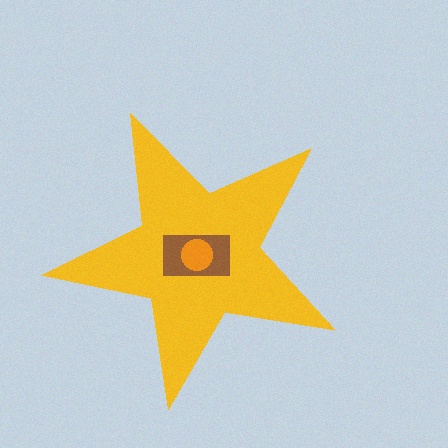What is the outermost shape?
The yellow star.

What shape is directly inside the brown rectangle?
The orange circle.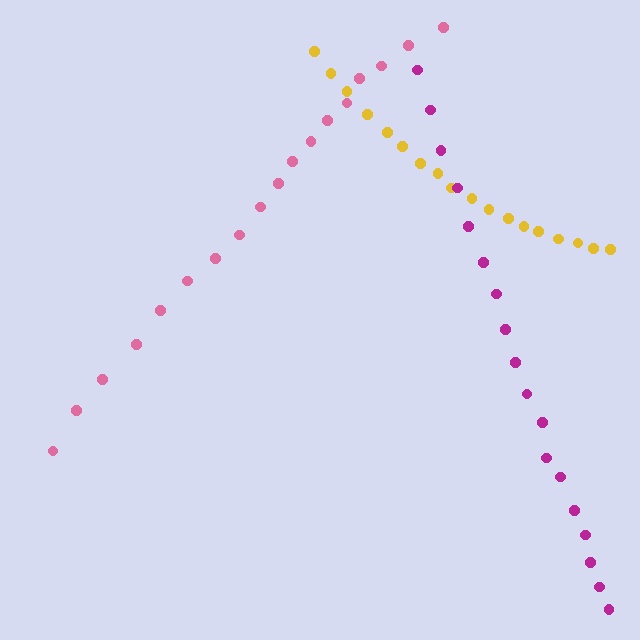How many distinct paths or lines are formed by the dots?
There are 3 distinct paths.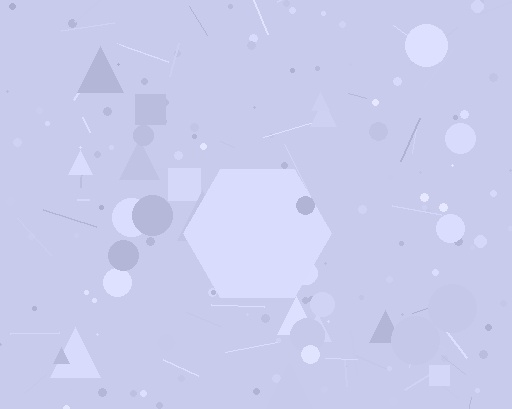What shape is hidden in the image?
A hexagon is hidden in the image.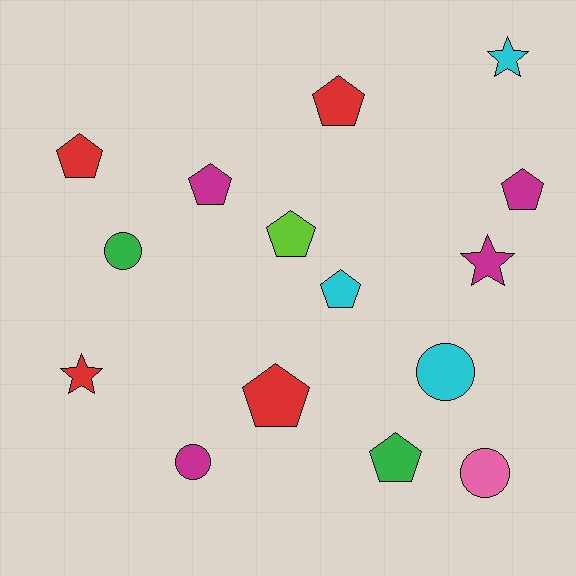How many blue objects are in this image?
There are no blue objects.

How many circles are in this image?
There are 4 circles.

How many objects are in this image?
There are 15 objects.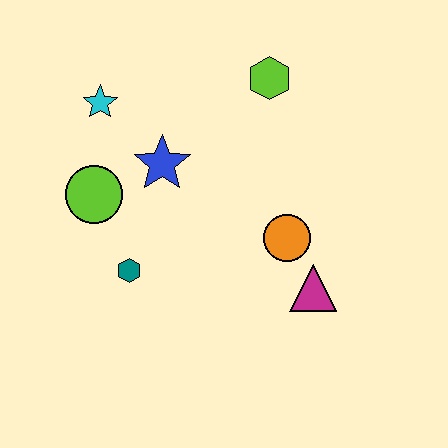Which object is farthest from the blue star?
The magenta triangle is farthest from the blue star.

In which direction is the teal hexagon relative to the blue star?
The teal hexagon is below the blue star.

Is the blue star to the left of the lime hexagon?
Yes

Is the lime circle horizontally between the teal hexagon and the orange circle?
No